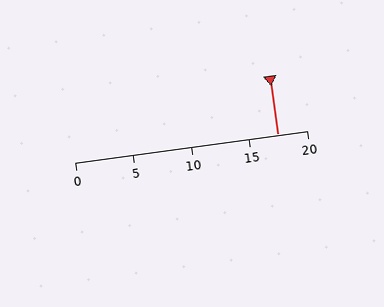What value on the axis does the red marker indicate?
The marker indicates approximately 17.5.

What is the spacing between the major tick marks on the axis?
The major ticks are spaced 5 apart.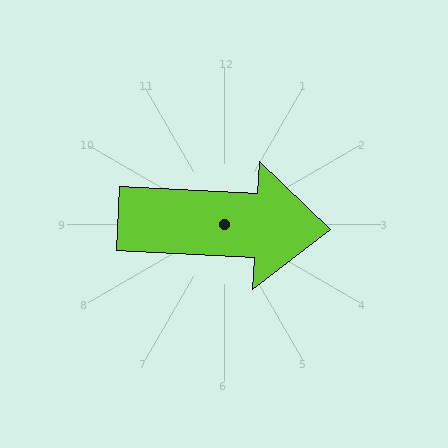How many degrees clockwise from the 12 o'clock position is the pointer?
Approximately 93 degrees.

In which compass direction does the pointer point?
East.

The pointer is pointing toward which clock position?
Roughly 3 o'clock.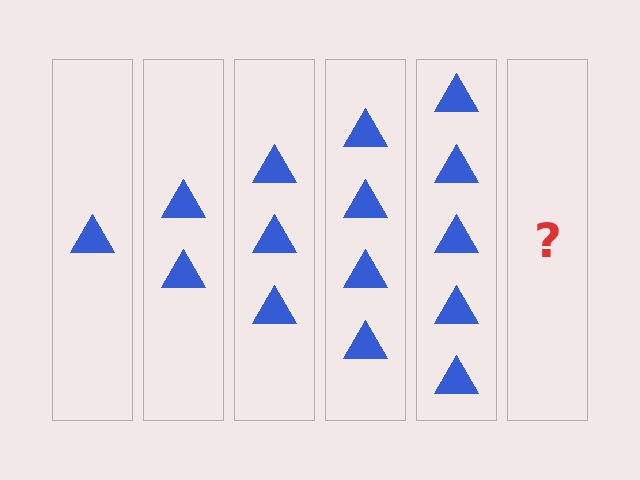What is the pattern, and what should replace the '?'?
The pattern is that each step adds one more triangle. The '?' should be 6 triangles.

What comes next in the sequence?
The next element should be 6 triangles.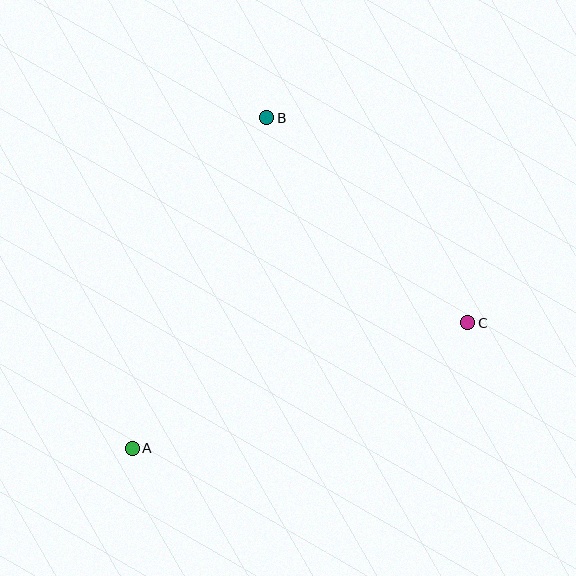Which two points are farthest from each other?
Points A and C are farthest from each other.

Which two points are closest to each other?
Points B and C are closest to each other.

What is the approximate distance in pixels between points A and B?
The distance between A and B is approximately 357 pixels.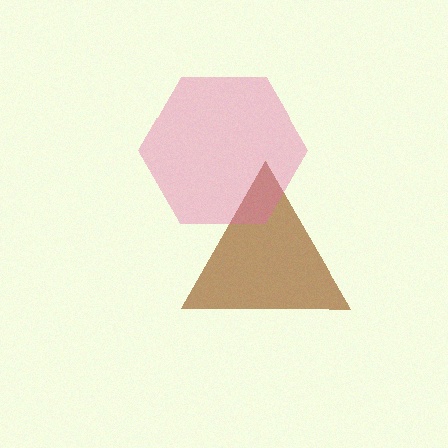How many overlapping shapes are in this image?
There are 2 overlapping shapes in the image.